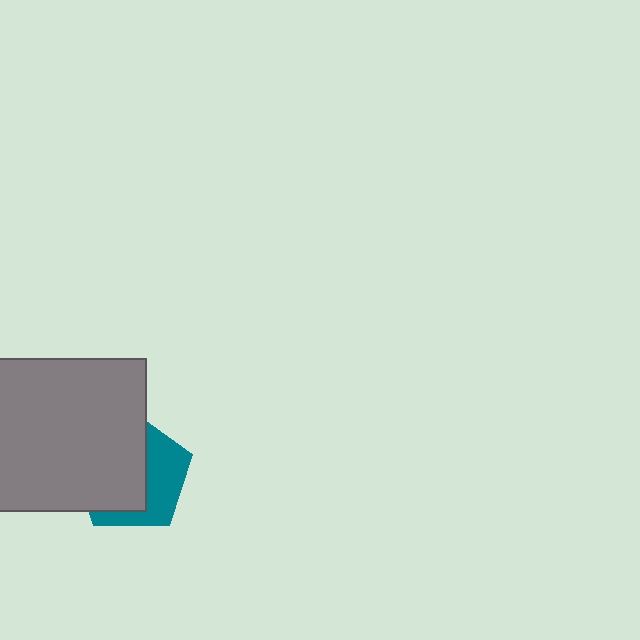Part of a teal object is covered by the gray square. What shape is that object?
It is a pentagon.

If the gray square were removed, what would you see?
You would see the complete teal pentagon.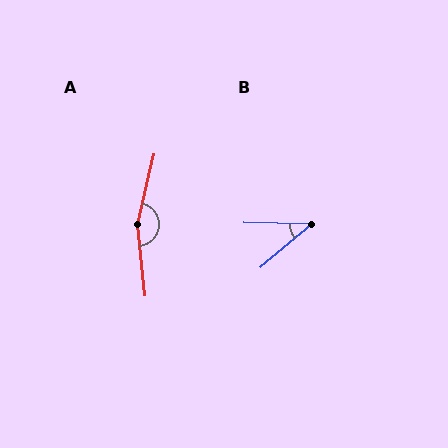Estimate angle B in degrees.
Approximately 41 degrees.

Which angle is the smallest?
B, at approximately 41 degrees.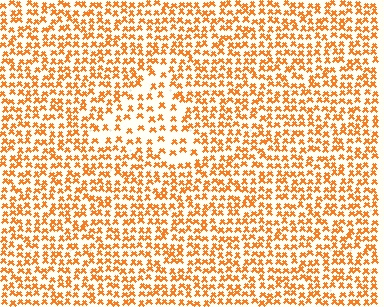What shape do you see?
I see a triangle.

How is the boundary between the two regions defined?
The boundary is defined by a change in element density (approximately 1.9x ratio). All elements are the same color, size, and shape.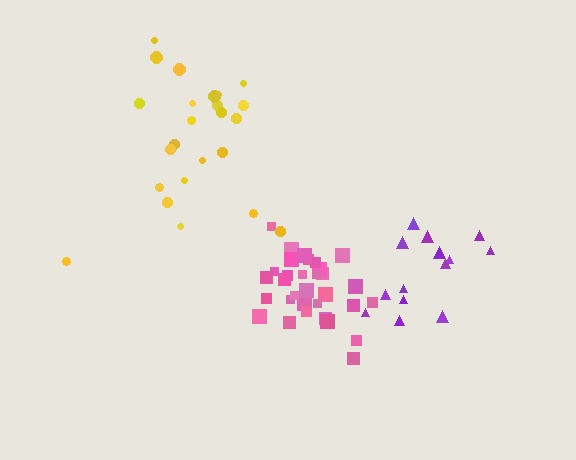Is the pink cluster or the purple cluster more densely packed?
Pink.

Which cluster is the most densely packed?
Pink.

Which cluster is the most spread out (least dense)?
Yellow.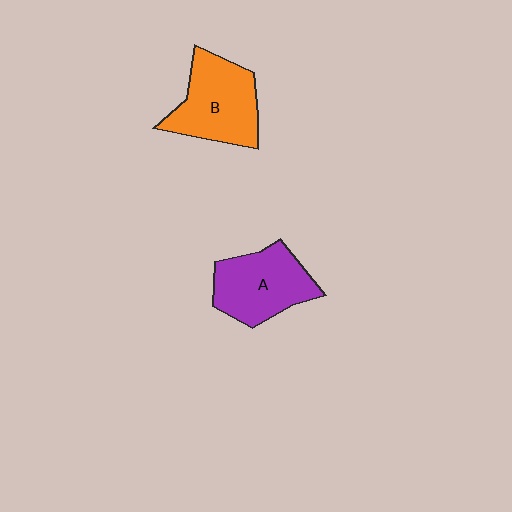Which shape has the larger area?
Shape B (orange).